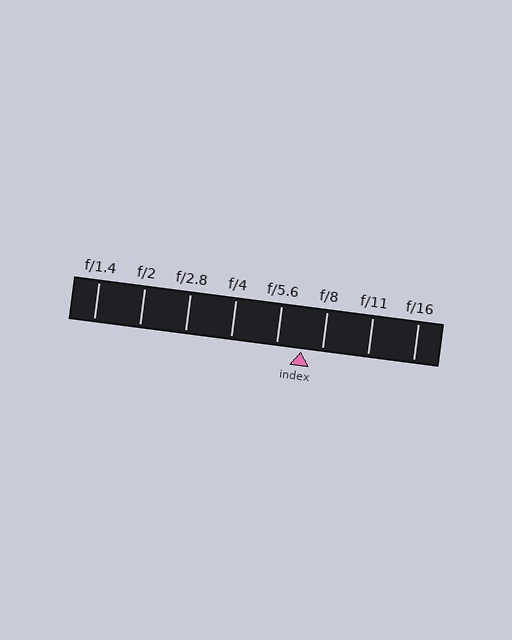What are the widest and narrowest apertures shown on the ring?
The widest aperture shown is f/1.4 and the narrowest is f/16.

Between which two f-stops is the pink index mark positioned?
The index mark is between f/5.6 and f/8.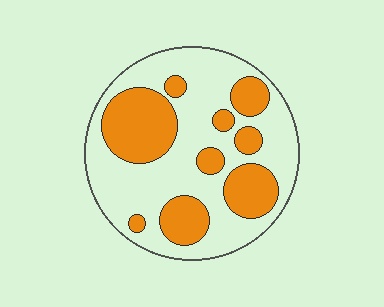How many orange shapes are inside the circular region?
9.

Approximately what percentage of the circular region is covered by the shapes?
Approximately 35%.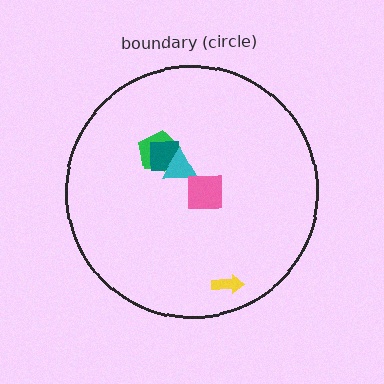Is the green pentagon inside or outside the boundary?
Inside.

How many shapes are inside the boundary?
5 inside, 0 outside.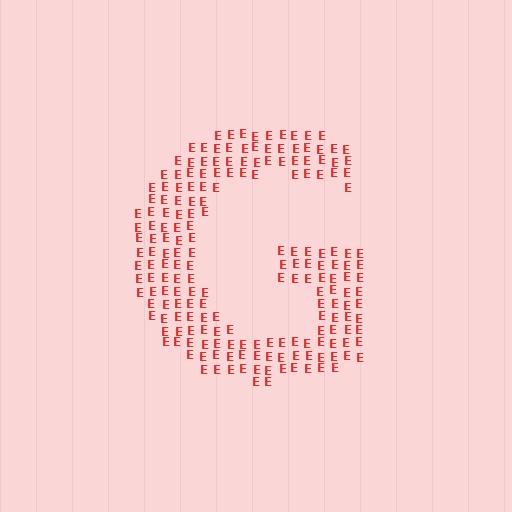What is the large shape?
The large shape is the letter G.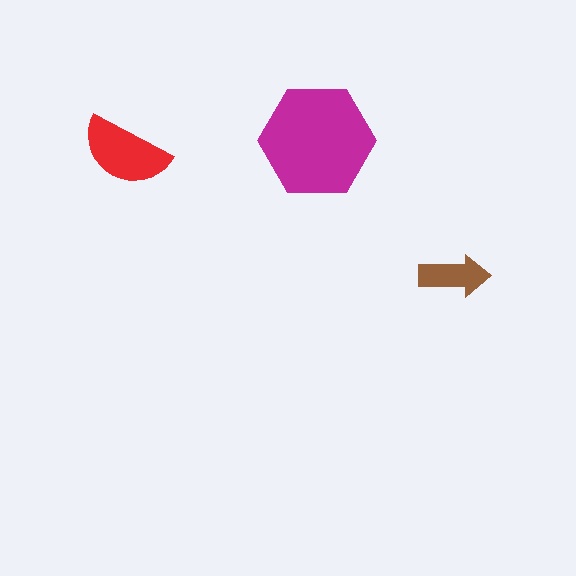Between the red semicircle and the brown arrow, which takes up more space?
The red semicircle.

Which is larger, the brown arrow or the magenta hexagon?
The magenta hexagon.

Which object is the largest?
The magenta hexagon.